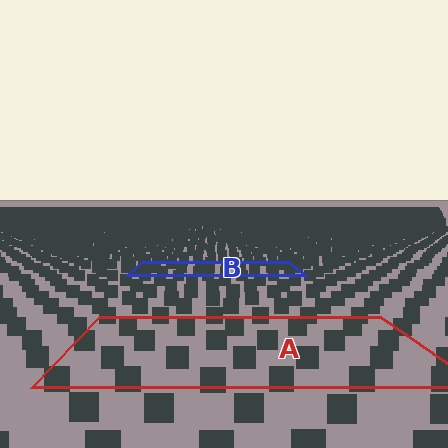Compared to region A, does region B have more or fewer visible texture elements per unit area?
Region B has more texture elements per unit area — they are packed more densely because it is farther away.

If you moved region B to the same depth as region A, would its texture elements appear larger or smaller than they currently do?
They would appear larger. At a closer depth, the same texture elements are projected at a bigger on-screen size.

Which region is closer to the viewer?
Region A is closer. The texture elements there are larger and more spread out.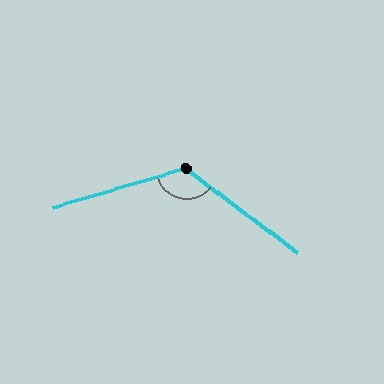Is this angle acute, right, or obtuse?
It is obtuse.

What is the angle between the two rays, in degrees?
Approximately 127 degrees.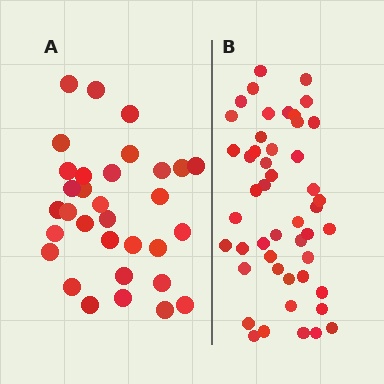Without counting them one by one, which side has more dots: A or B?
Region B (the right region) has more dots.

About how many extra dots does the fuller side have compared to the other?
Region B has approximately 15 more dots than region A.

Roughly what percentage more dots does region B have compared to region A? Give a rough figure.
About 50% more.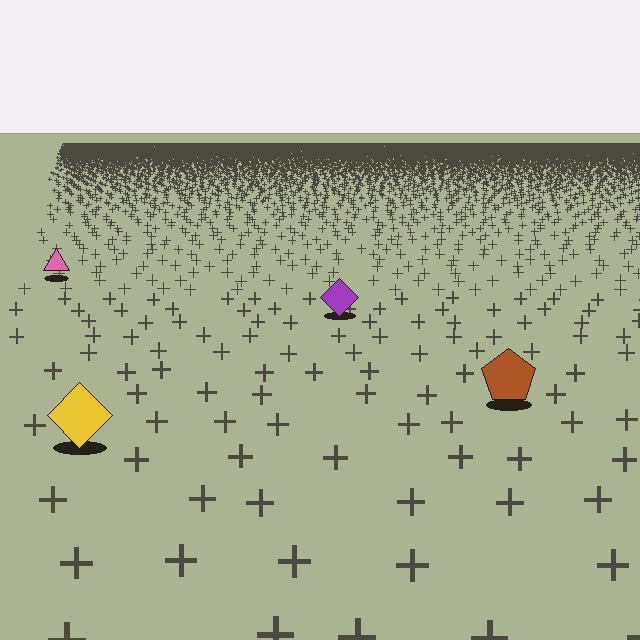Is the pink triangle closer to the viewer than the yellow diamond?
No. The yellow diamond is closer — you can tell from the texture gradient: the ground texture is coarser near it.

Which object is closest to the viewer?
The yellow diamond is closest. The texture marks near it are larger and more spread out.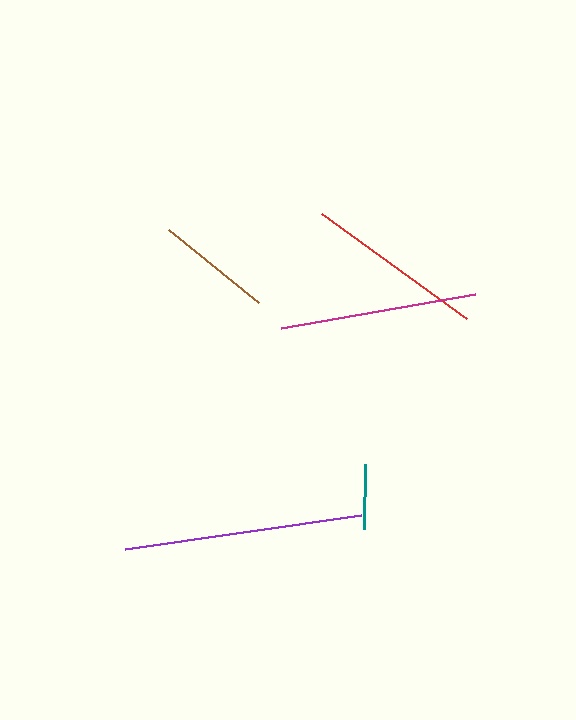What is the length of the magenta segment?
The magenta segment is approximately 197 pixels long.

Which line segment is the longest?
The purple line is the longest at approximately 239 pixels.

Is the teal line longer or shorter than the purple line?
The purple line is longer than the teal line.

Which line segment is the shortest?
The teal line is the shortest at approximately 64 pixels.